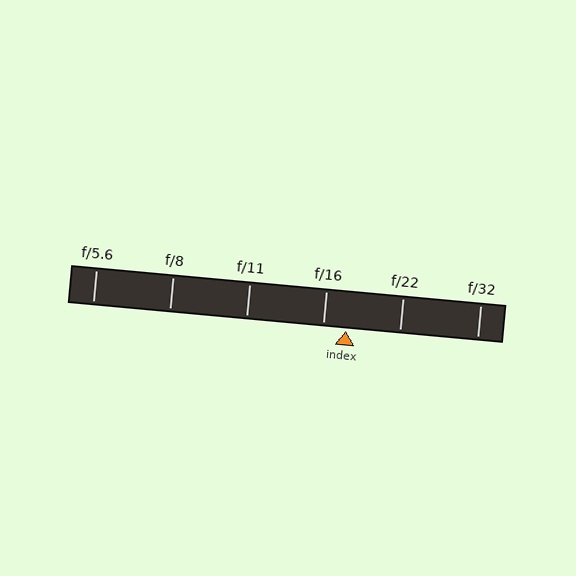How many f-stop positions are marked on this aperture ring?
There are 6 f-stop positions marked.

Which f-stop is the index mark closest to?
The index mark is closest to f/16.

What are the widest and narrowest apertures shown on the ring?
The widest aperture shown is f/5.6 and the narrowest is f/32.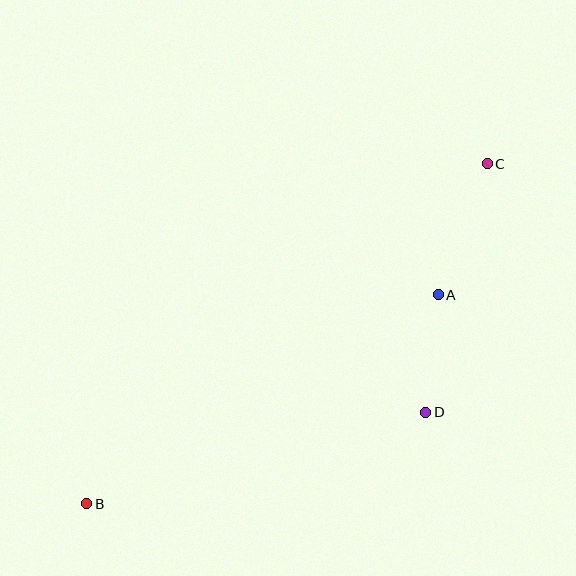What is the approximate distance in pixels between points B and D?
The distance between B and D is approximately 352 pixels.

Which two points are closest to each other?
Points A and D are closest to each other.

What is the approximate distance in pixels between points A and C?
The distance between A and C is approximately 140 pixels.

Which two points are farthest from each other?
Points B and C are farthest from each other.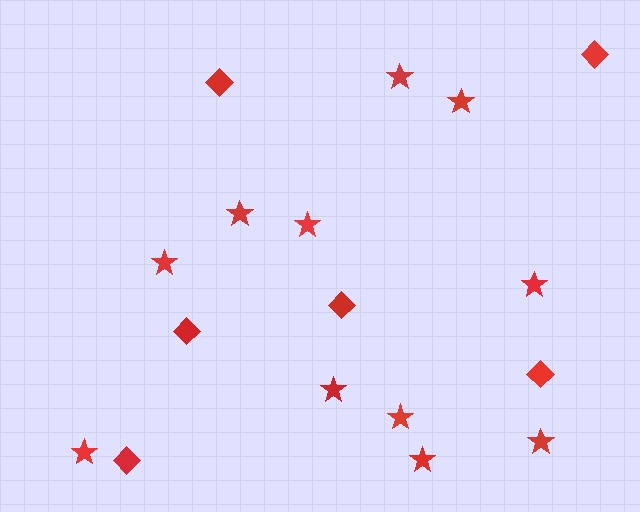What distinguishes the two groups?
There are 2 groups: one group of stars (11) and one group of diamonds (6).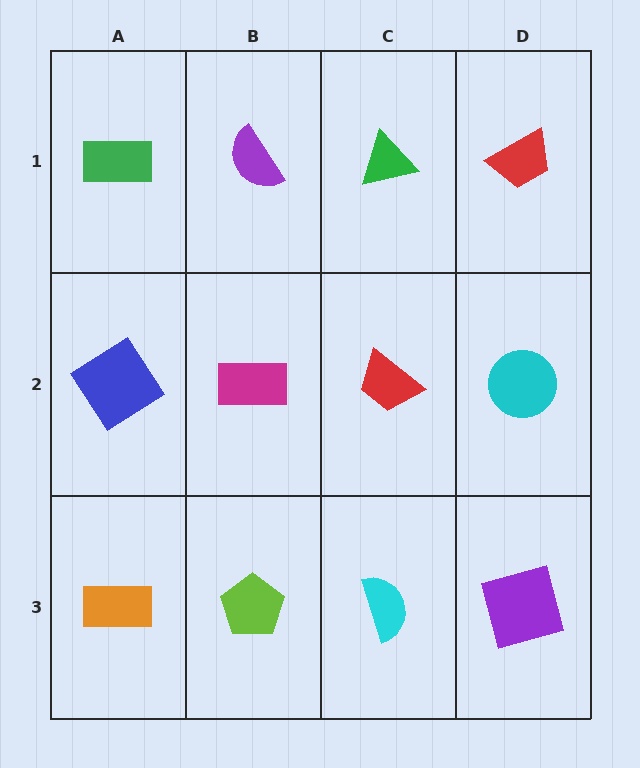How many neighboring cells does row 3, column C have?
3.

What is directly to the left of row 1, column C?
A purple semicircle.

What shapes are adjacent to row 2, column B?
A purple semicircle (row 1, column B), a lime pentagon (row 3, column B), a blue diamond (row 2, column A), a red trapezoid (row 2, column C).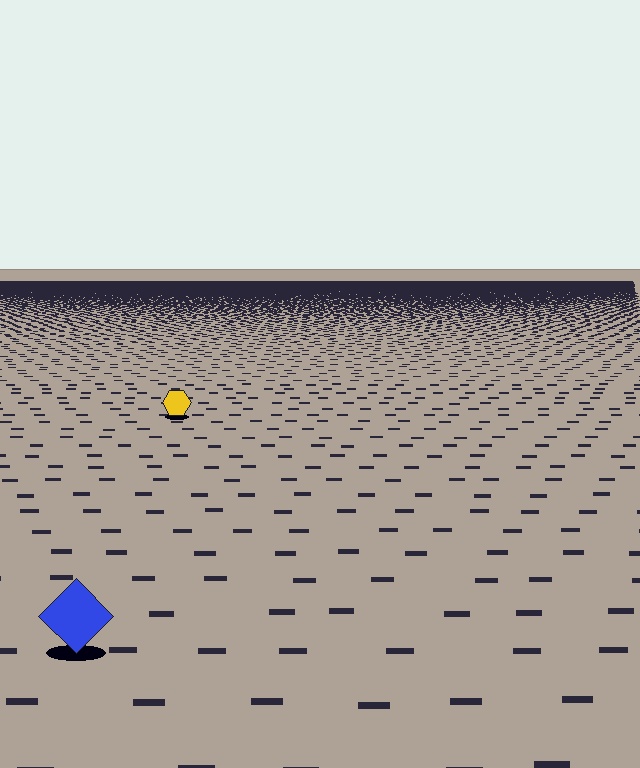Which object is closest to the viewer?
The blue diamond is closest. The texture marks near it are larger and more spread out.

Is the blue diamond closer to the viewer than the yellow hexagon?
Yes. The blue diamond is closer — you can tell from the texture gradient: the ground texture is coarser near it.